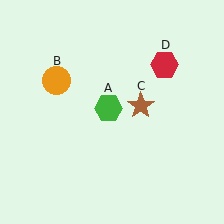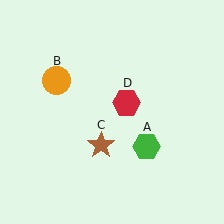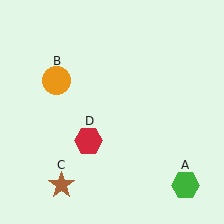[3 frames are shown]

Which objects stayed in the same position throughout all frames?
Orange circle (object B) remained stationary.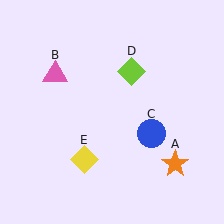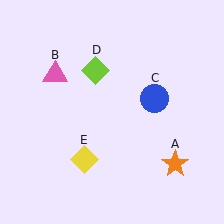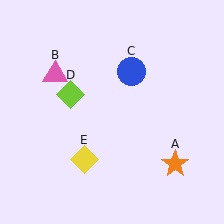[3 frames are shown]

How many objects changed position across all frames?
2 objects changed position: blue circle (object C), lime diamond (object D).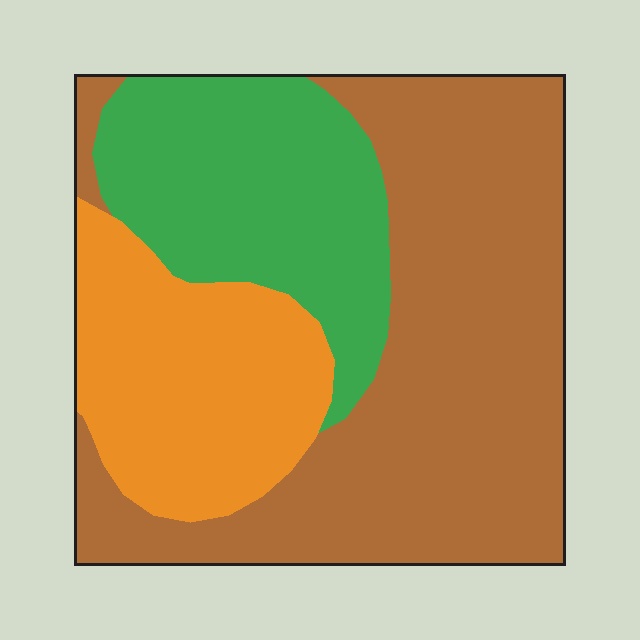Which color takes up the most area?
Brown, at roughly 50%.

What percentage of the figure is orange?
Orange covers 23% of the figure.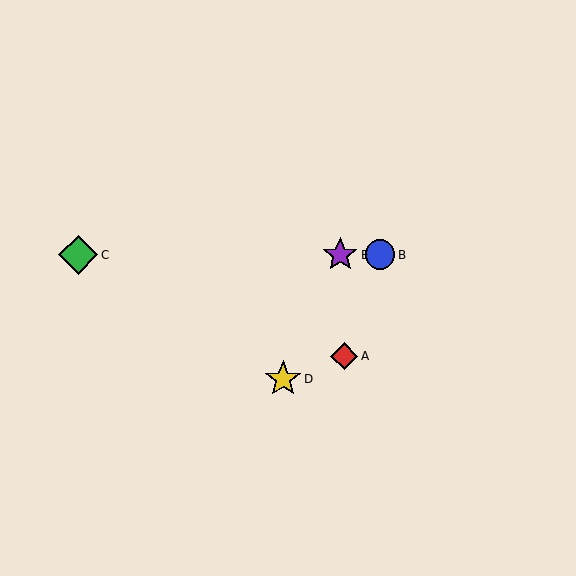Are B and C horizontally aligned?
Yes, both are at y≈255.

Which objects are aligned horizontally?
Objects B, C, E are aligned horizontally.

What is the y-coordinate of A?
Object A is at y≈356.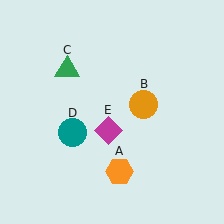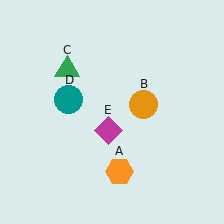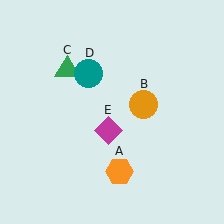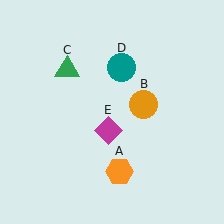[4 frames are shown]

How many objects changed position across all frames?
1 object changed position: teal circle (object D).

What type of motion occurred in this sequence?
The teal circle (object D) rotated clockwise around the center of the scene.